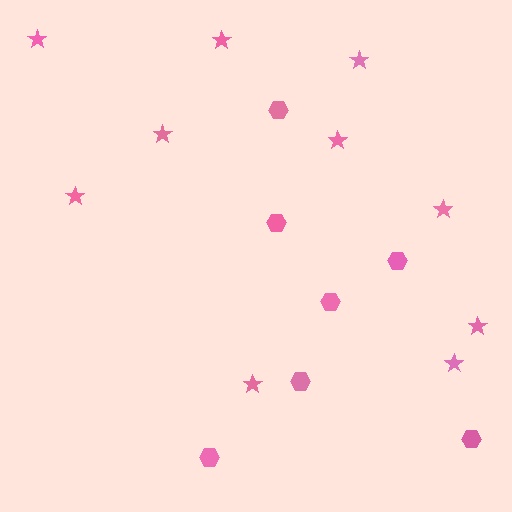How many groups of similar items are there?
There are 2 groups: one group of stars (10) and one group of hexagons (7).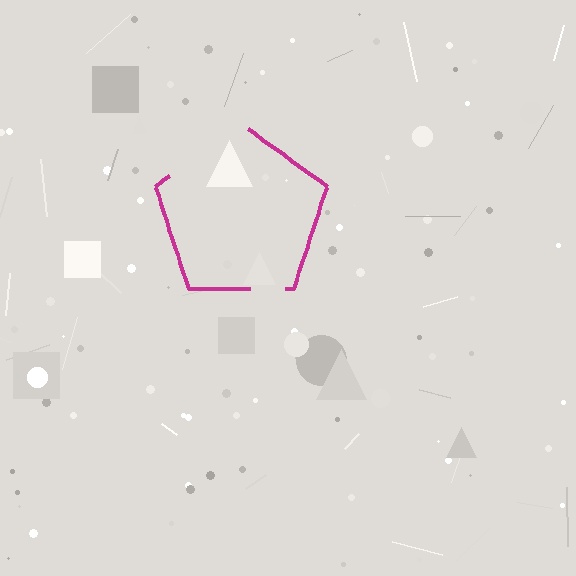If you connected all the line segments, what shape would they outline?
They would outline a pentagon.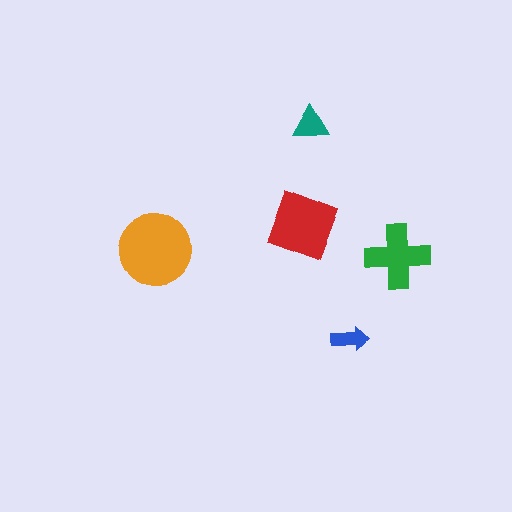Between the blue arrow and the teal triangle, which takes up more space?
The teal triangle.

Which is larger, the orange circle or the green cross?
The orange circle.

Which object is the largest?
The orange circle.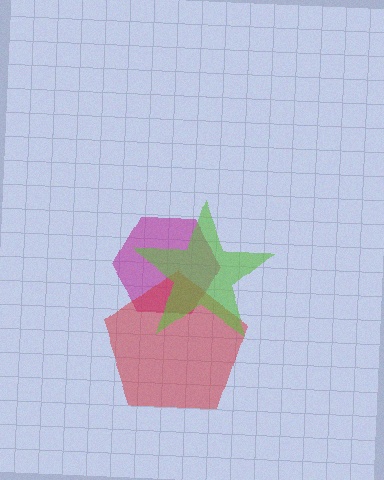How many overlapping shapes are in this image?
There are 3 overlapping shapes in the image.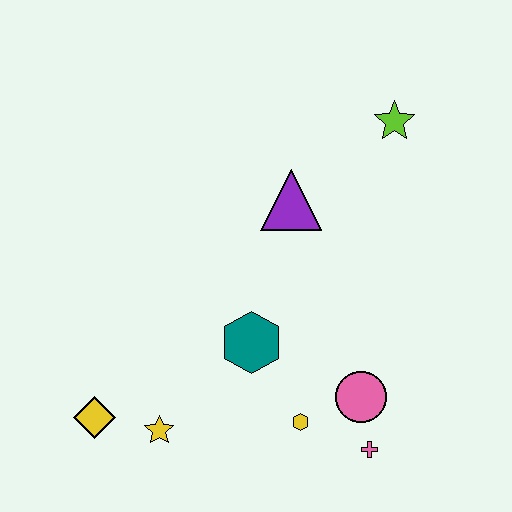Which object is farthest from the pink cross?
The lime star is farthest from the pink cross.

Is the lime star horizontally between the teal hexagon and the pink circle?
No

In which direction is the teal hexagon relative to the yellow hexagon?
The teal hexagon is above the yellow hexagon.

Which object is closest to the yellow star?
The yellow diamond is closest to the yellow star.